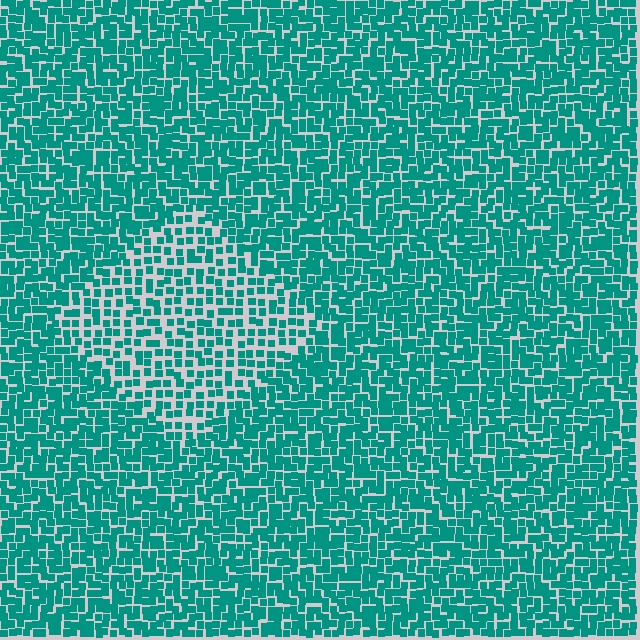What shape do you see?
I see a diamond.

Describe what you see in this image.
The image contains small teal elements arranged at two different densities. A diamond-shaped region is visible where the elements are less densely packed than the surrounding area.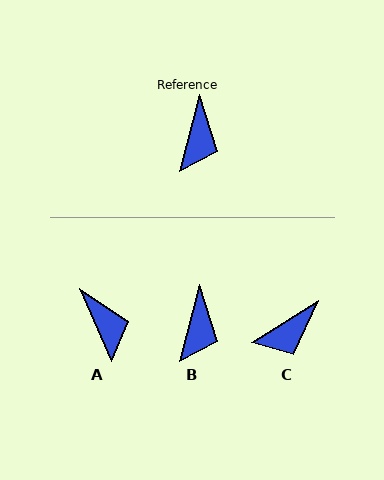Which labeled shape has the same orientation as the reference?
B.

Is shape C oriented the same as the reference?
No, it is off by about 44 degrees.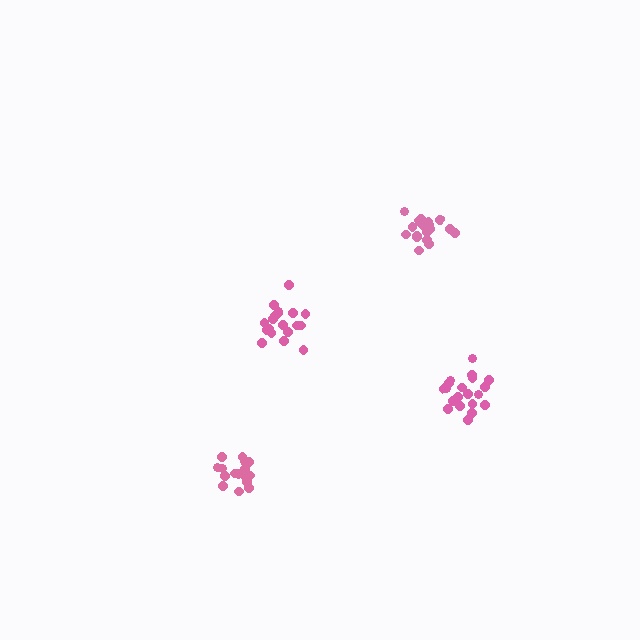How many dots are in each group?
Group 1: 20 dots, Group 2: 19 dots, Group 3: 17 dots, Group 4: 20 dots (76 total).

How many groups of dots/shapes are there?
There are 4 groups.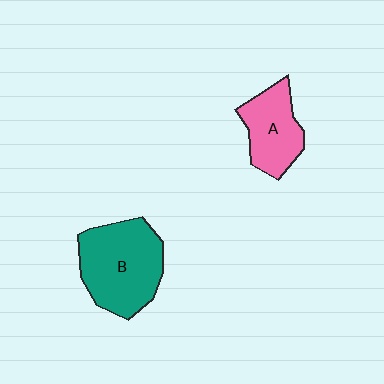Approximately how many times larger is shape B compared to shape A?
Approximately 1.6 times.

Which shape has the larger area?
Shape B (teal).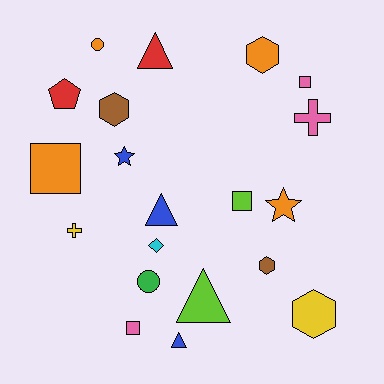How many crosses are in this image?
There are 2 crosses.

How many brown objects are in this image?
There are 2 brown objects.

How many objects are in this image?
There are 20 objects.